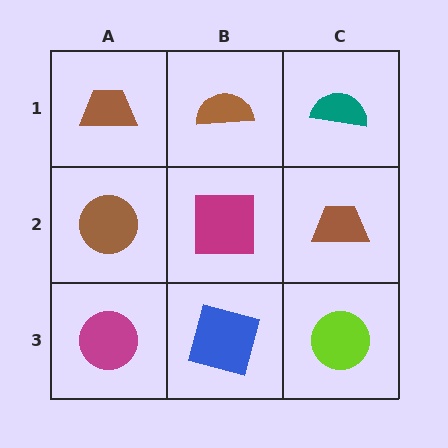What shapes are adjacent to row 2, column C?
A teal semicircle (row 1, column C), a lime circle (row 3, column C), a magenta square (row 2, column B).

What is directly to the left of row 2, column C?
A magenta square.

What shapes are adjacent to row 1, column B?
A magenta square (row 2, column B), a brown trapezoid (row 1, column A), a teal semicircle (row 1, column C).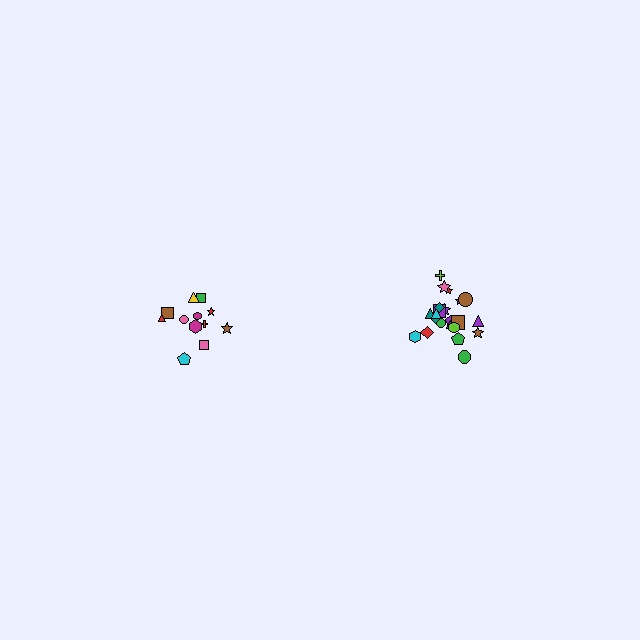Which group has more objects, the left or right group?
The right group.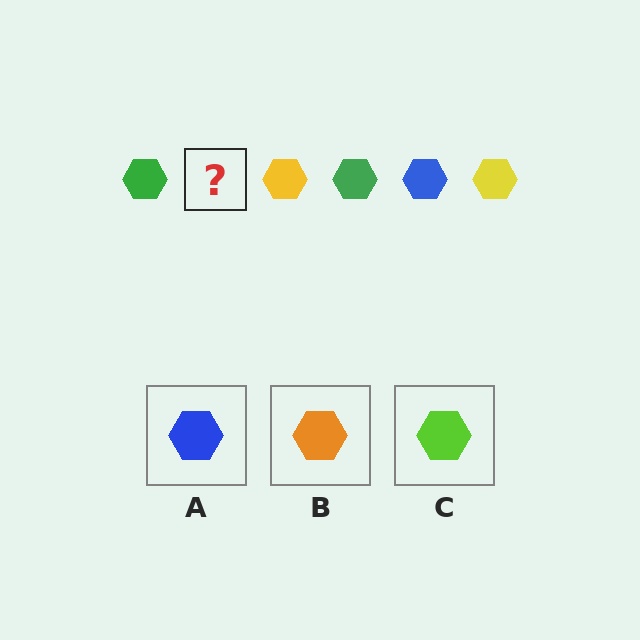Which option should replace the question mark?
Option A.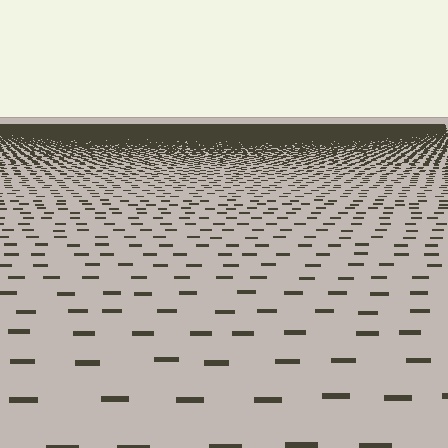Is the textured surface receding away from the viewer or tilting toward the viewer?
The surface is receding away from the viewer. Texture elements get smaller and denser toward the top.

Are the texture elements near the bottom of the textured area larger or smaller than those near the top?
Larger. Near the bottom, elements are closer to the viewer and appear at a bigger on-screen size.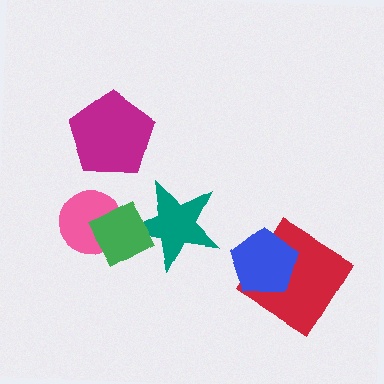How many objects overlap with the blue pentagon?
1 object overlaps with the blue pentagon.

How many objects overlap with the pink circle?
1 object overlaps with the pink circle.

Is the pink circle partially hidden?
Yes, it is partially covered by another shape.